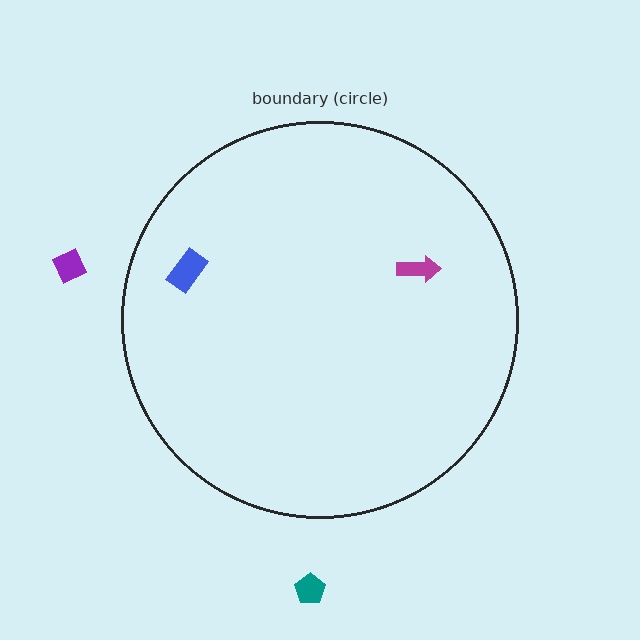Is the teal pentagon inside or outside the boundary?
Outside.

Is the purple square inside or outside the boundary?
Outside.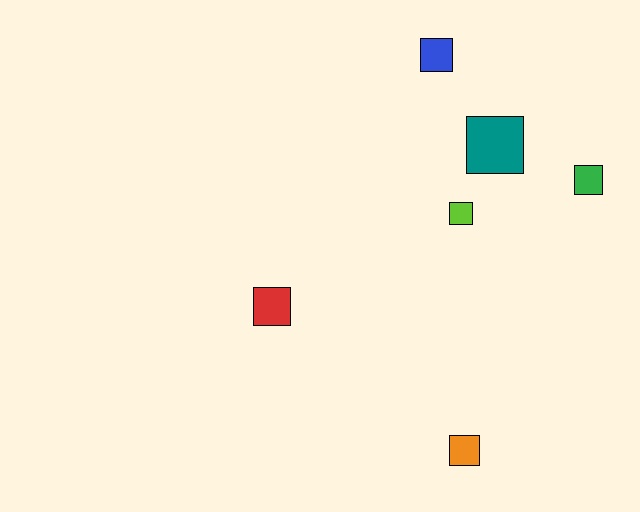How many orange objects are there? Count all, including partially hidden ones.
There is 1 orange object.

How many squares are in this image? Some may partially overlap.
There are 6 squares.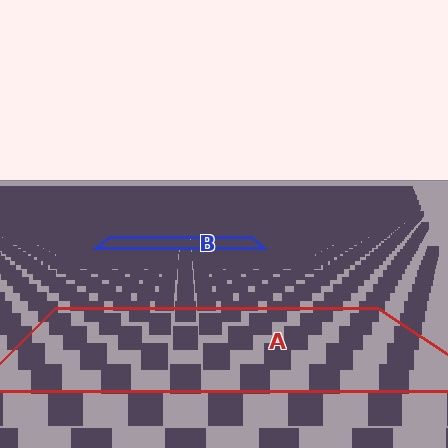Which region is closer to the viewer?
Region A is closer. The texture elements there are larger and more spread out.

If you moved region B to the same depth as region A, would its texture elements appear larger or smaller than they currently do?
They would appear larger. At a closer depth, the same texture elements are projected at a bigger on-screen size.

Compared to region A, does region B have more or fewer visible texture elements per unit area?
Region B has more texture elements per unit area — they are packed more densely because it is farther away.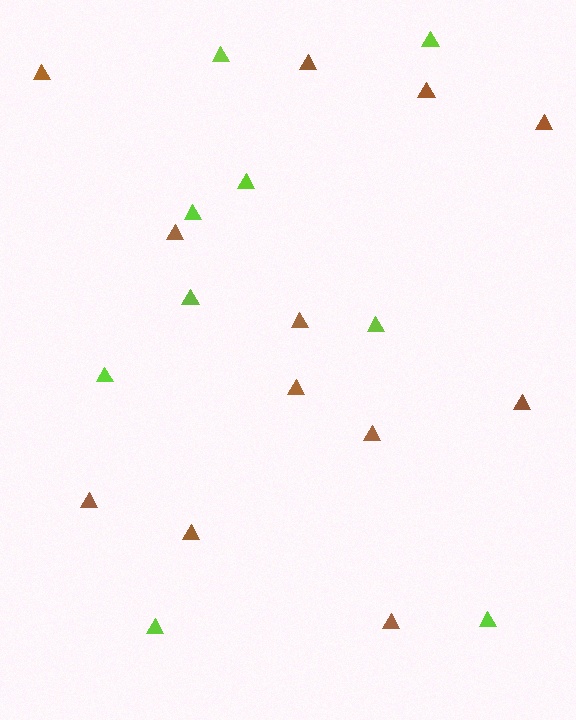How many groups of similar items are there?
There are 2 groups: one group of lime triangles (9) and one group of brown triangles (12).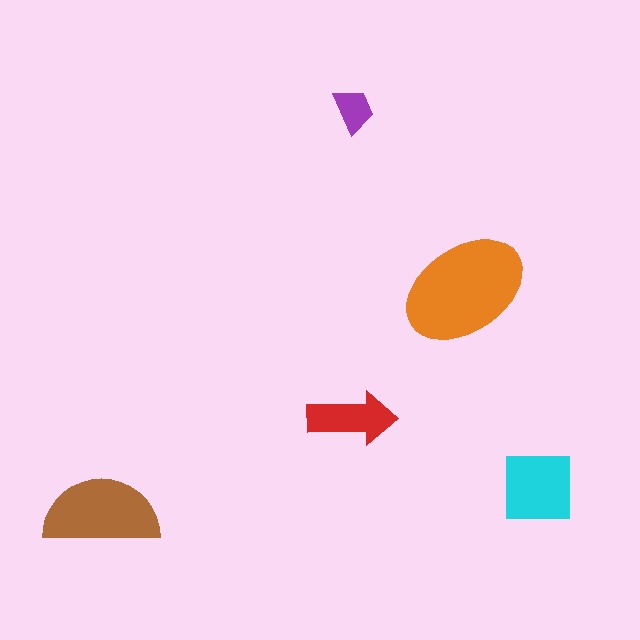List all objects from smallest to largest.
The purple trapezoid, the red arrow, the cyan square, the brown semicircle, the orange ellipse.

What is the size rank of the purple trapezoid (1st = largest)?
5th.